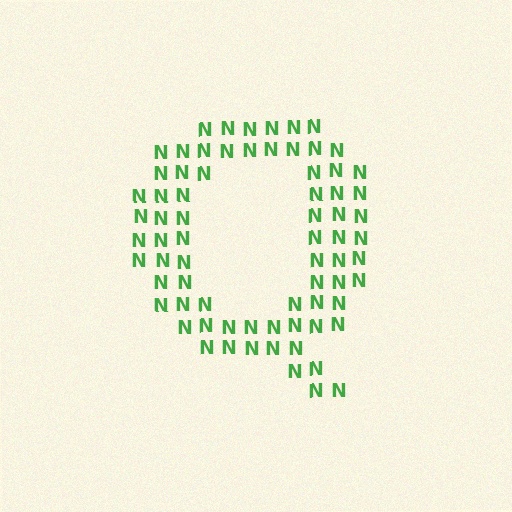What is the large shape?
The large shape is the letter Q.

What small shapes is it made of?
It is made of small letter N's.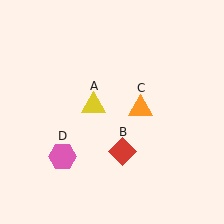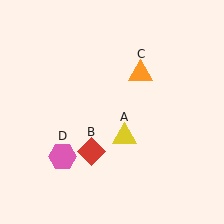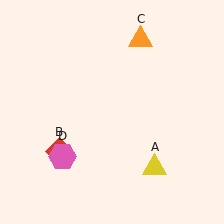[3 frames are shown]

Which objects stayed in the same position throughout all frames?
Pink hexagon (object D) remained stationary.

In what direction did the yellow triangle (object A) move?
The yellow triangle (object A) moved down and to the right.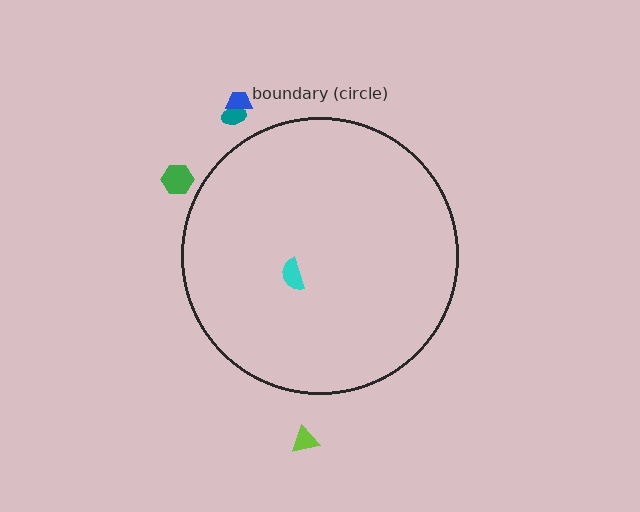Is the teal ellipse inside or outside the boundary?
Outside.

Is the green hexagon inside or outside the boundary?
Outside.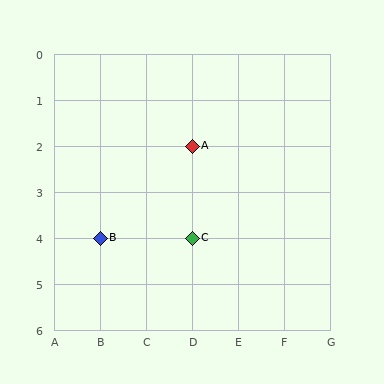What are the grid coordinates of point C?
Point C is at grid coordinates (D, 4).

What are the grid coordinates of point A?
Point A is at grid coordinates (D, 2).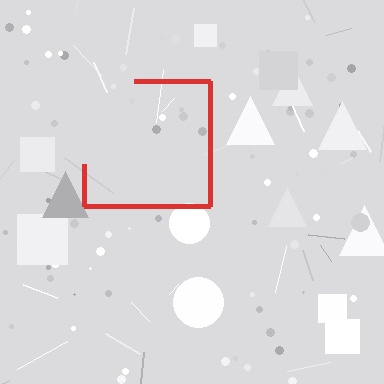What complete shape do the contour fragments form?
The contour fragments form a square.